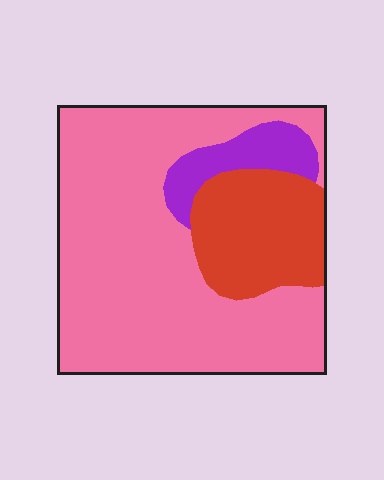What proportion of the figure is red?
Red takes up about one fifth (1/5) of the figure.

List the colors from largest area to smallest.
From largest to smallest: pink, red, purple.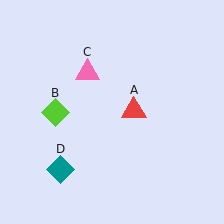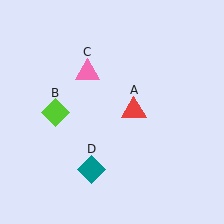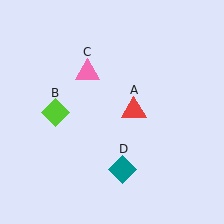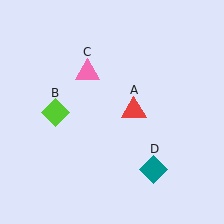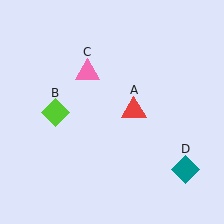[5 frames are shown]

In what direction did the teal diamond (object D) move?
The teal diamond (object D) moved right.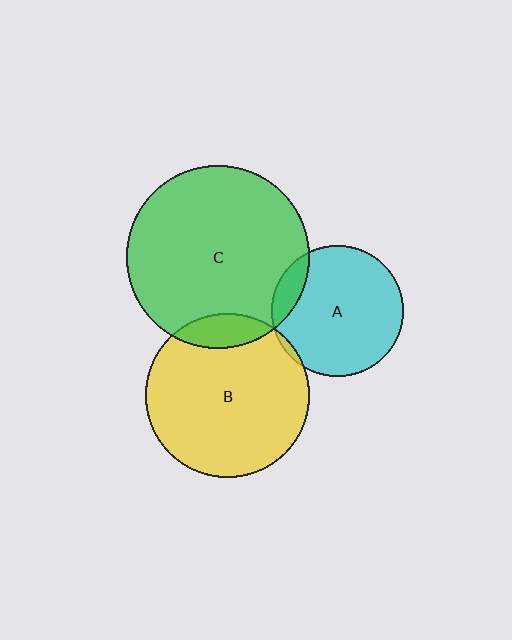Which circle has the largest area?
Circle C (green).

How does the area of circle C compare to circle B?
Approximately 1.2 times.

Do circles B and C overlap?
Yes.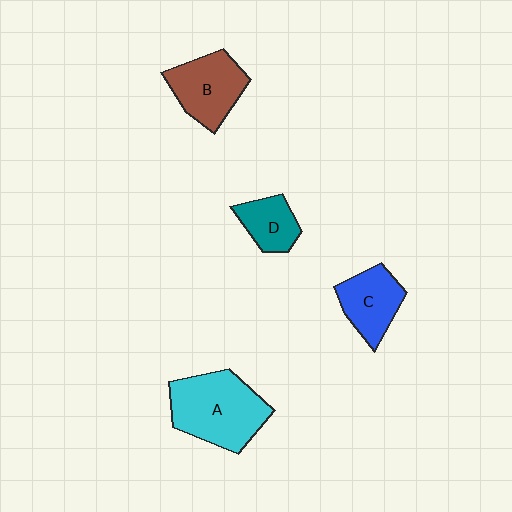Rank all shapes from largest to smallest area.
From largest to smallest: A (cyan), B (brown), C (blue), D (teal).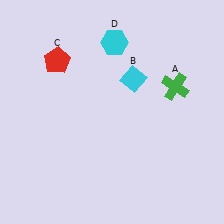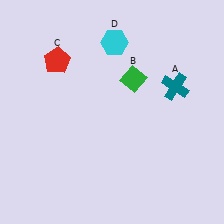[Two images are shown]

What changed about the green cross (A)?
In Image 1, A is green. In Image 2, it changed to teal.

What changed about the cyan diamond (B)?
In Image 1, B is cyan. In Image 2, it changed to green.